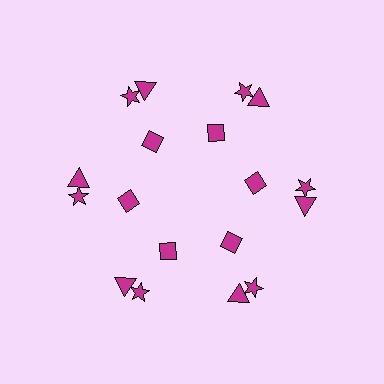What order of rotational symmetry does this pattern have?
This pattern has 6-fold rotational symmetry.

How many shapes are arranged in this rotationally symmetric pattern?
There are 18 shapes, arranged in 6 groups of 3.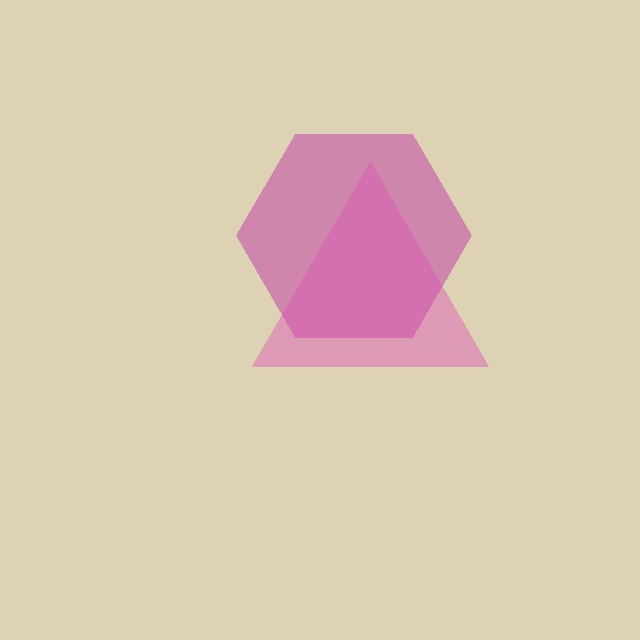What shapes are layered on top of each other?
The layered shapes are: a magenta hexagon, a pink triangle.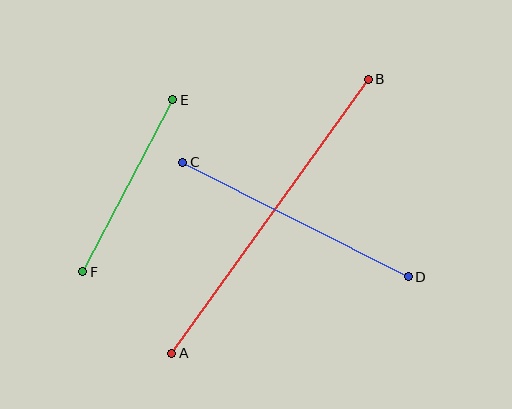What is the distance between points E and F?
The distance is approximately 194 pixels.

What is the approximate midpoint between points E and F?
The midpoint is at approximately (128, 186) pixels.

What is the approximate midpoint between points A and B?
The midpoint is at approximately (270, 216) pixels.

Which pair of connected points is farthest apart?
Points A and B are farthest apart.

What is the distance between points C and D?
The distance is approximately 253 pixels.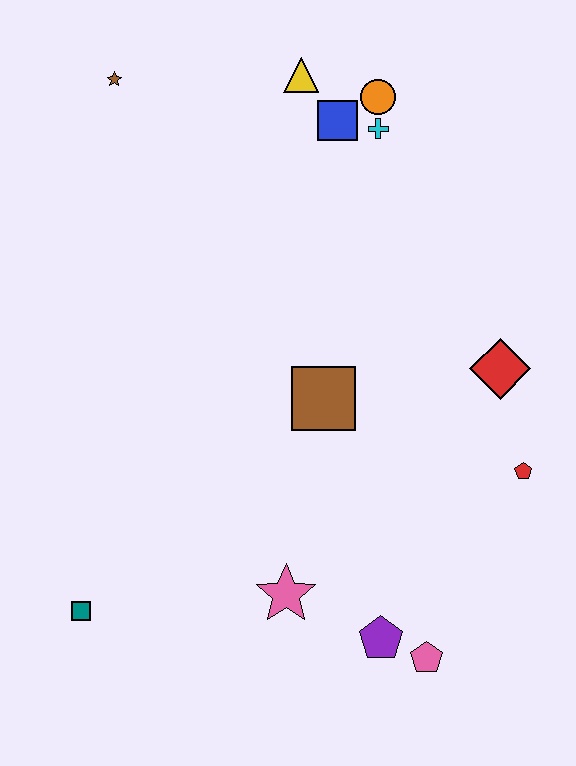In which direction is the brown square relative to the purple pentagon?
The brown square is above the purple pentagon.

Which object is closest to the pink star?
The purple pentagon is closest to the pink star.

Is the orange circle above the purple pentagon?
Yes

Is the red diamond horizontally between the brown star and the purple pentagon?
No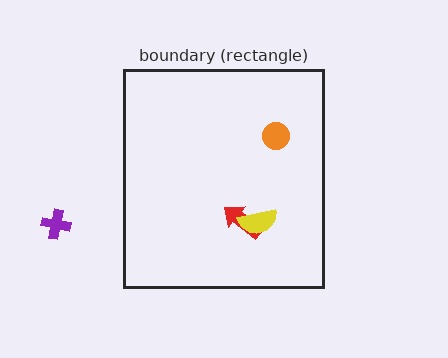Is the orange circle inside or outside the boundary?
Inside.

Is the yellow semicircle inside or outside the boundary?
Inside.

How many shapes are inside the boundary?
3 inside, 1 outside.